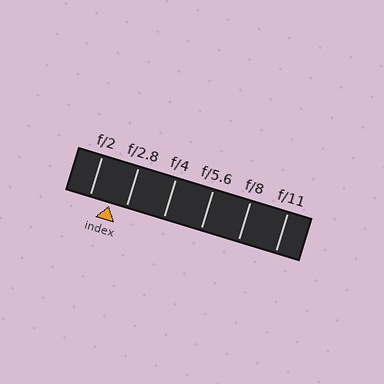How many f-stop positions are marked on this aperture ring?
There are 6 f-stop positions marked.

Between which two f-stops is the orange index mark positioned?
The index mark is between f/2 and f/2.8.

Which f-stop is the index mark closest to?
The index mark is closest to f/2.8.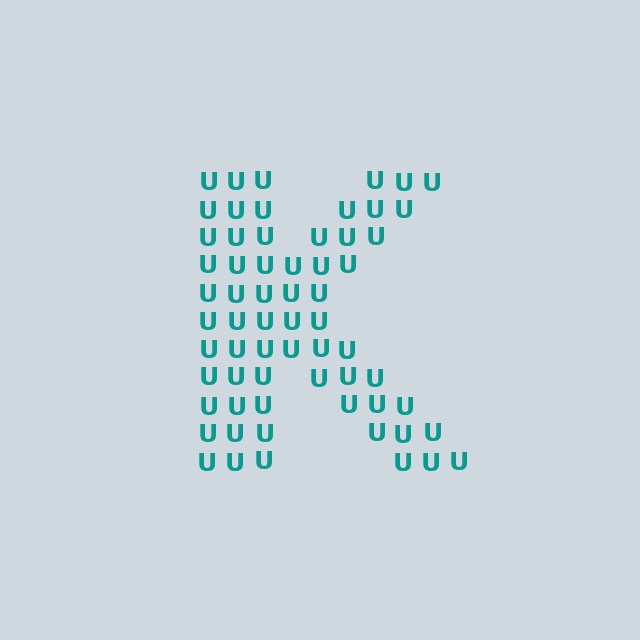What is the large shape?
The large shape is the letter K.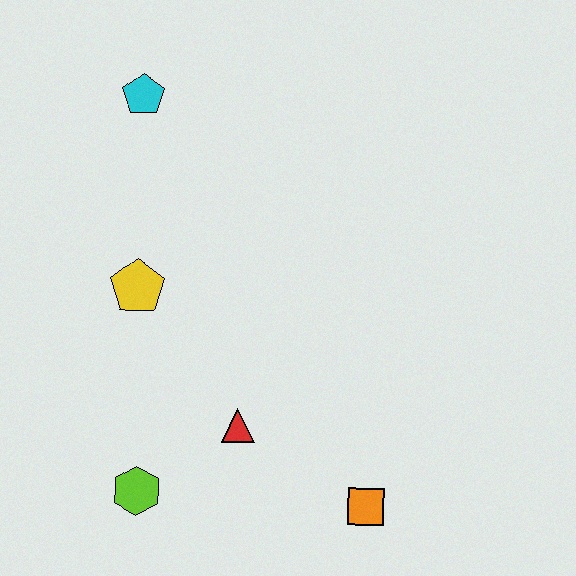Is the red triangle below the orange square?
No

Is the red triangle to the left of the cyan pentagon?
No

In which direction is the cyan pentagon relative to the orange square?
The cyan pentagon is above the orange square.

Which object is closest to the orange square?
The red triangle is closest to the orange square.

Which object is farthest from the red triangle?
The cyan pentagon is farthest from the red triangle.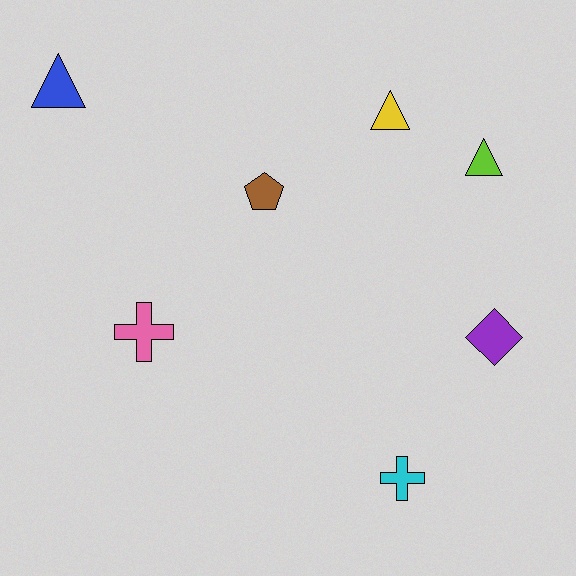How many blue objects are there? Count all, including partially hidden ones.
There is 1 blue object.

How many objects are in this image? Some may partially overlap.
There are 7 objects.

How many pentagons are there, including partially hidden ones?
There is 1 pentagon.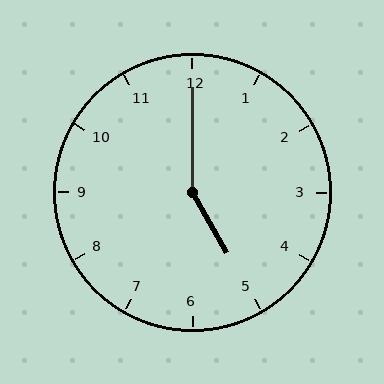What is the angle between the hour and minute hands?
Approximately 150 degrees.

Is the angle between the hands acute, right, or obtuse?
It is obtuse.